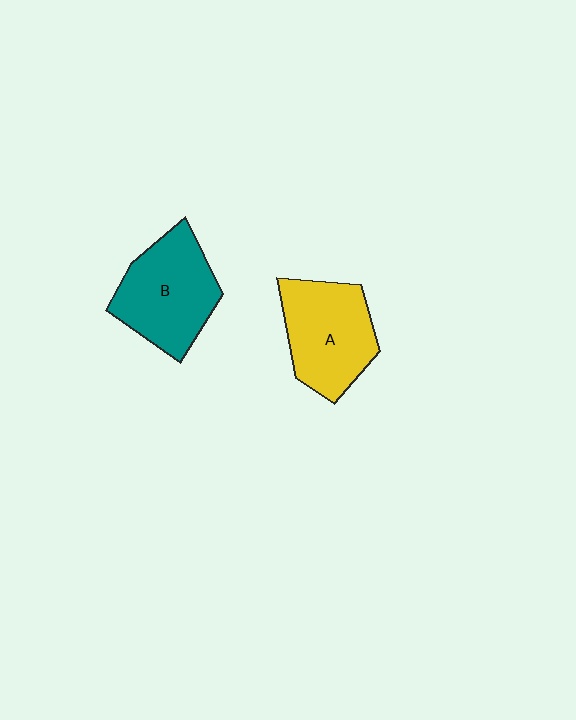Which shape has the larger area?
Shape B (teal).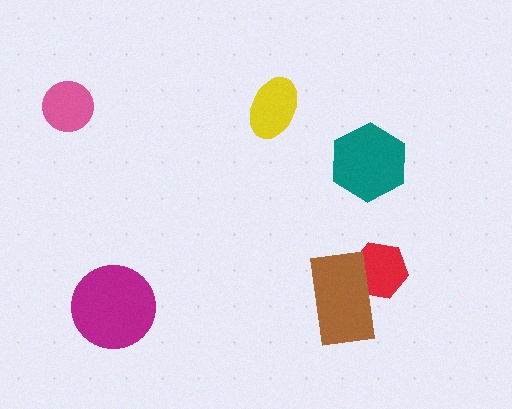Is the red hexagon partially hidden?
Yes, it is partially covered by another shape.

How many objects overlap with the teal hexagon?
0 objects overlap with the teal hexagon.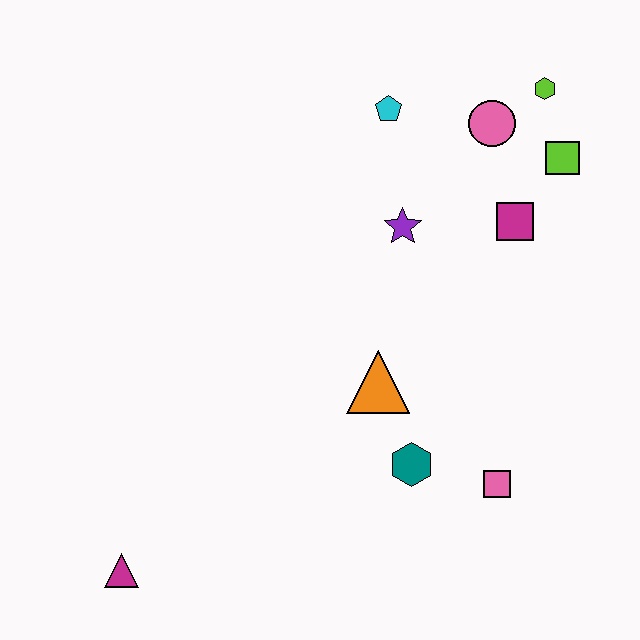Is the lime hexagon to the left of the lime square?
Yes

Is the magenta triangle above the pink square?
No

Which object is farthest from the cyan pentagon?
The magenta triangle is farthest from the cyan pentagon.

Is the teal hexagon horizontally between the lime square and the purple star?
Yes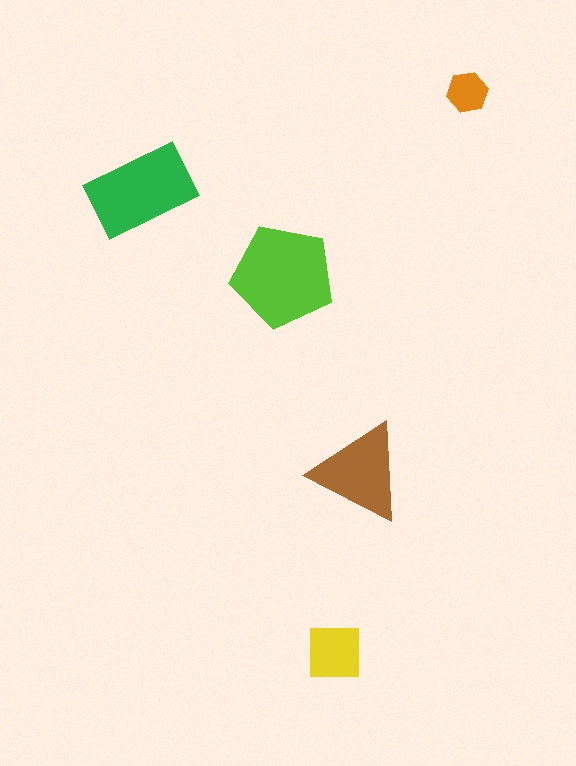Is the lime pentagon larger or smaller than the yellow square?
Larger.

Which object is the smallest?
The orange hexagon.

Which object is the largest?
The lime pentagon.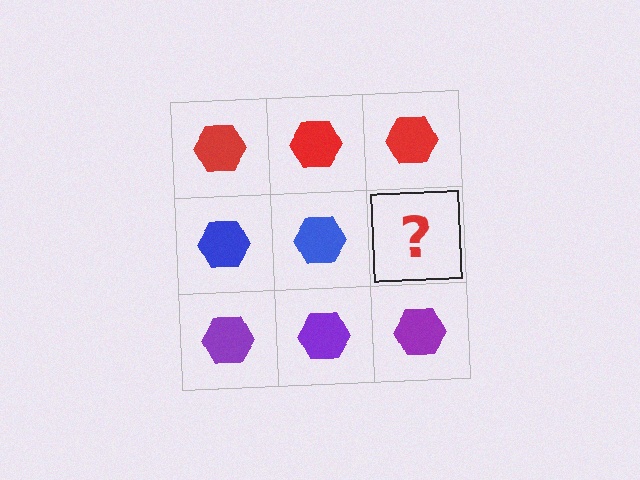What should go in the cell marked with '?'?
The missing cell should contain a blue hexagon.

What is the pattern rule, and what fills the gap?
The rule is that each row has a consistent color. The gap should be filled with a blue hexagon.